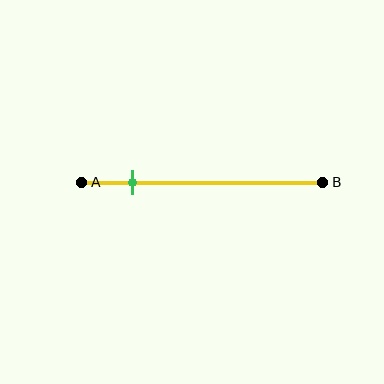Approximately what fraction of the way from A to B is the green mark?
The green mark is approximately 20% of the way from A to B.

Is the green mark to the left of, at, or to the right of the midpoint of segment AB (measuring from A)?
The green mark is to the left of the midpoint of segment AB.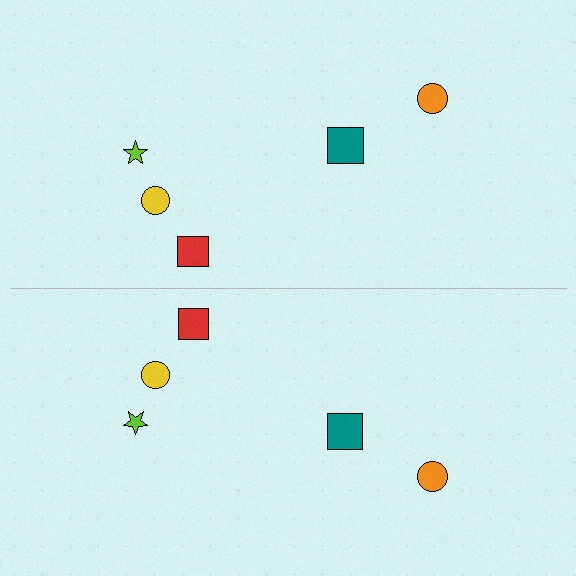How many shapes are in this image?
There are 10 shapes in this image.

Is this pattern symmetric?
Yes, this pattern has bilateral (reflection) symmetry.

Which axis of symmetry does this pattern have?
The pattern has a horizontal axis of symmetry running through the center of the image.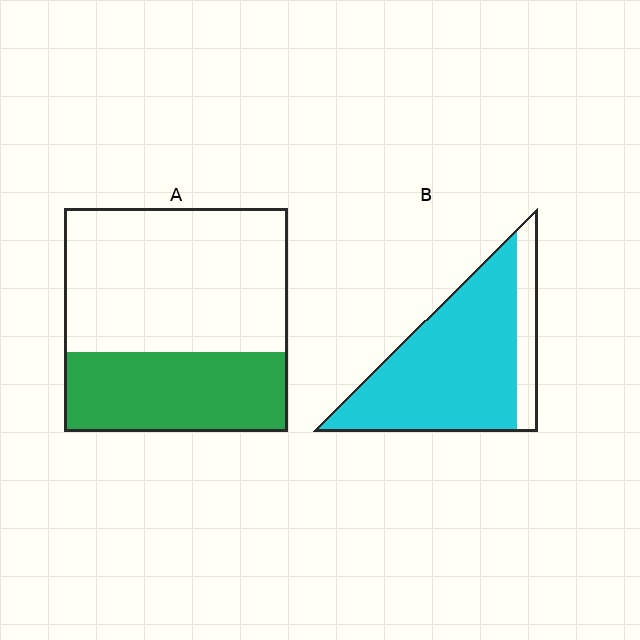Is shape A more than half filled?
No.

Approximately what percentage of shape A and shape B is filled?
A is approximately 35% and B is approximately 80%.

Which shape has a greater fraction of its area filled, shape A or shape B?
Shape B.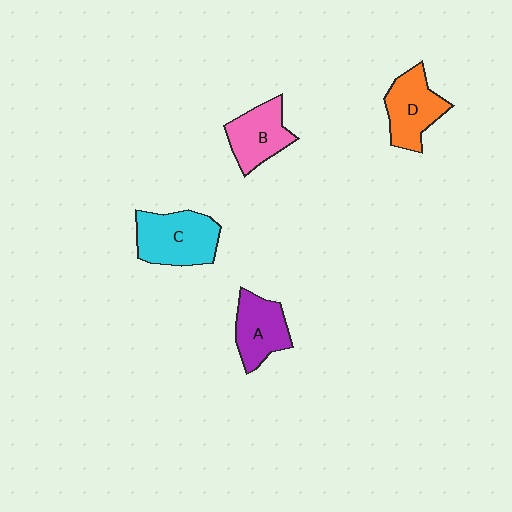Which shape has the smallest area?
Shape A (purple).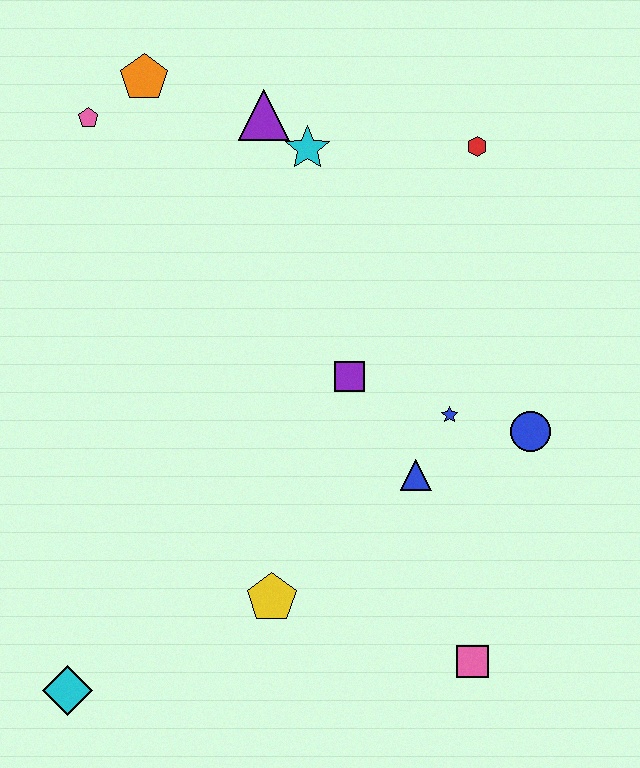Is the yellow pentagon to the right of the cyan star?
No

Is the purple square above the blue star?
Yes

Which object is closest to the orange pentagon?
The pink pentagon is closest to the orange pentagon.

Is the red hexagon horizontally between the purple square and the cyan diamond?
No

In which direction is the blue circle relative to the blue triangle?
The blue circle is to the right of the blue triangle.